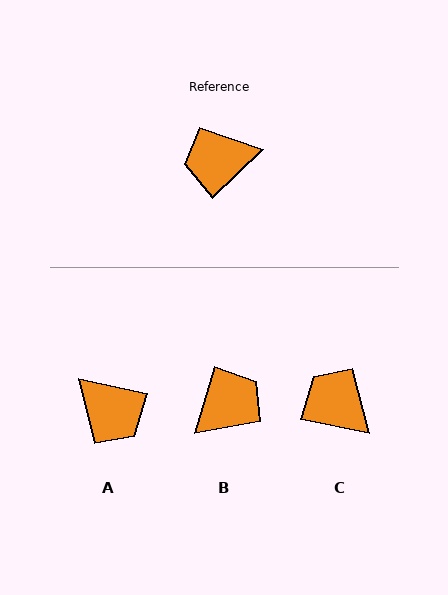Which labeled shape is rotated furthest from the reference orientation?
B, about 150 degrees away.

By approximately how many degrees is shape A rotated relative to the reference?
Approximately 123 degrees counter-clockwise.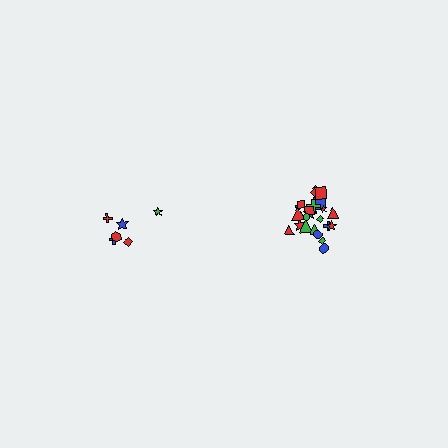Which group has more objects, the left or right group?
The right group.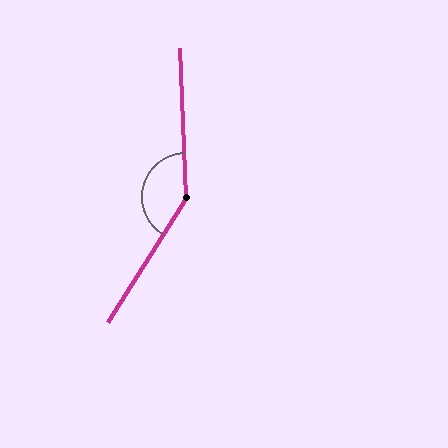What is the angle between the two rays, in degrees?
Approximately 146 degrees.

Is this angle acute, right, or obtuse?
It is obtuse.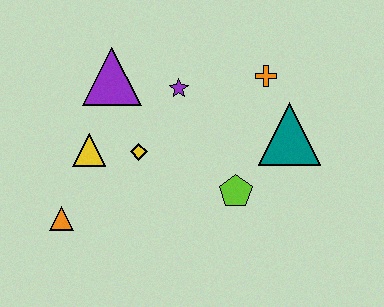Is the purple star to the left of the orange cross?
Yes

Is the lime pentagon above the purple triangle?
No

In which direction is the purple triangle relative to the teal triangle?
The purple triangle is to the left of the teal triangle.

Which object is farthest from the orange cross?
The orange triangle is farthest from the orange cross.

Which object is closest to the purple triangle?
The purple star is closest to the purple triangle.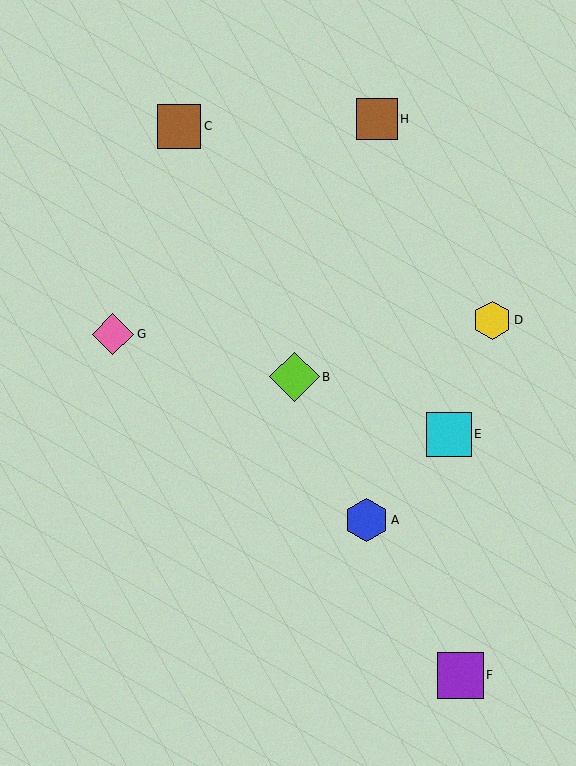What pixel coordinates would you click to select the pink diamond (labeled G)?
Click at (113, 334) to select the pink diamond G.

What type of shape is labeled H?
Shape H is a brown square.